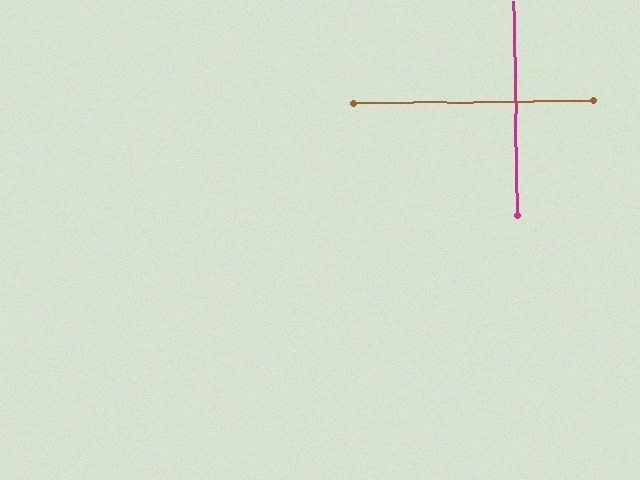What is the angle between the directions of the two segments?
Approximately 90 degrees.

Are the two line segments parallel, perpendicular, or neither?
Perpendicular — they meet at approximately 90°.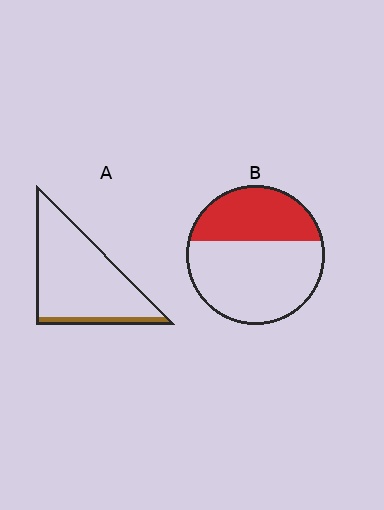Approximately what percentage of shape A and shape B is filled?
A is approximately 10% and B is approximately 35%.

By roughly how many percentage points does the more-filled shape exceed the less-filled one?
By roughly 25 percentage points (B over A).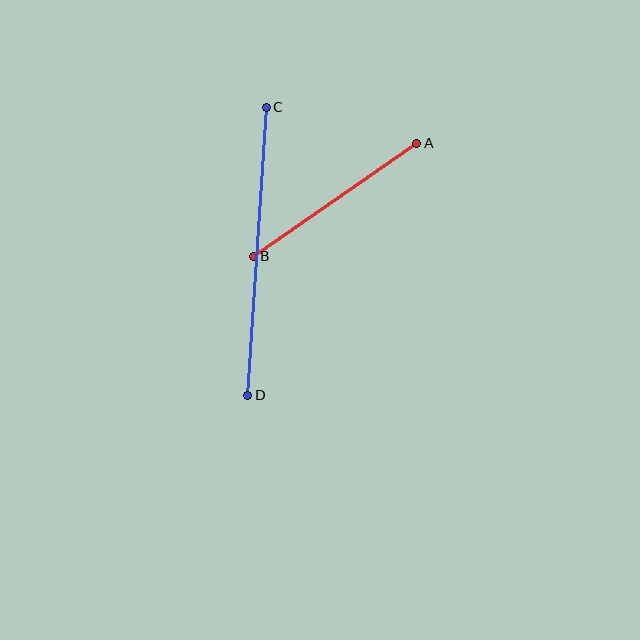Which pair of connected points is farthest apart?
Points C and D are farthest apart.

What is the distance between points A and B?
The distance is approximately 199 pixels.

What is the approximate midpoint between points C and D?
The midpoint is at approximately (257, 251) pixels.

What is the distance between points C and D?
The distance is approximately 288 pixels.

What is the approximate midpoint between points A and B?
The midpoint is at approximately (335, 200) pixels.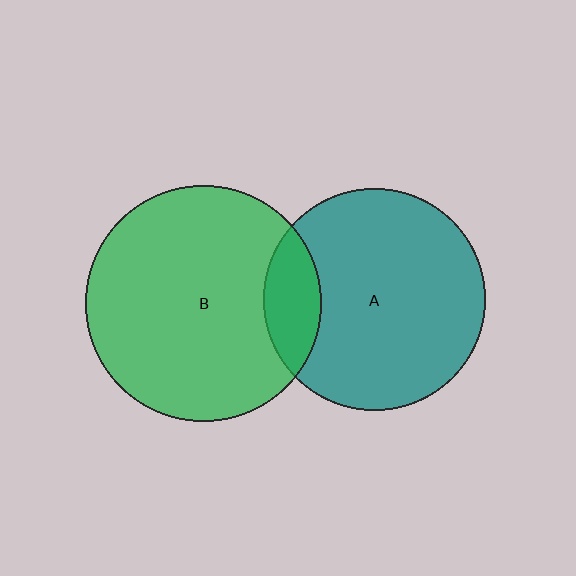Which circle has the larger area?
Circle B (green).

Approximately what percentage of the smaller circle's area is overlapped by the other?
Approximately 15%.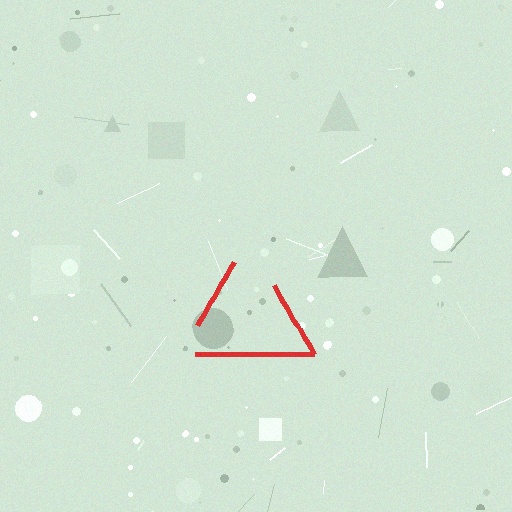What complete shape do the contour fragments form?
The contour fragments form a triangle.